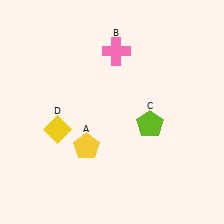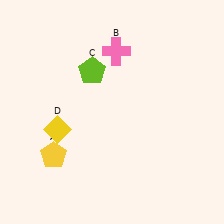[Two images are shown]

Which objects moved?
The objects that moved are: the yellow pentagon (A), the lime pentagon (C).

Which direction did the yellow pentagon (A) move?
The yellow pentagon (A) moved left.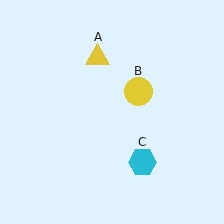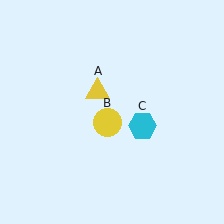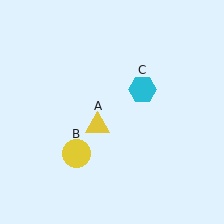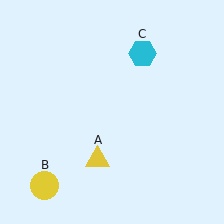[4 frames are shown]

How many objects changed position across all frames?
3 objects changed position: yellow triangle (object A), yellow circle (object B), cyan hexagon (object C).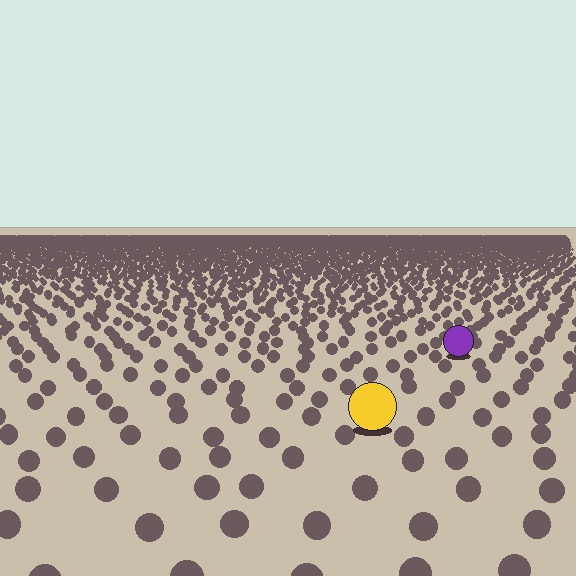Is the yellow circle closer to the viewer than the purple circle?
Yes. The yellow circle is closer — you can tell from the texture gradient: the ground texture is coarser near it.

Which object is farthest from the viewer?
The purple circle is farthest from the viewer. It appears smaller and the ground texture around it is denser.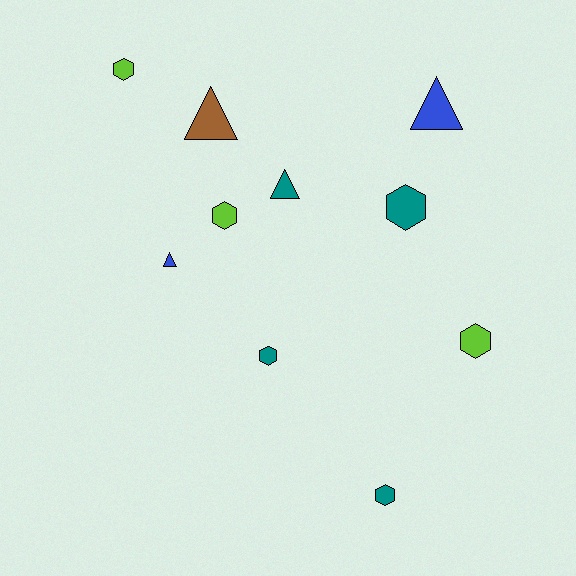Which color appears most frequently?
Teal, with 4 objects.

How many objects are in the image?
There are 10 objects.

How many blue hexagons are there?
There are no blue hexagons.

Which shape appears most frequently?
Hexagon, with 6 objects.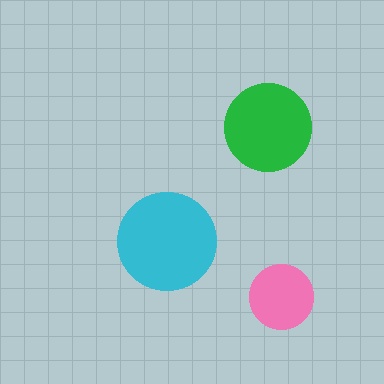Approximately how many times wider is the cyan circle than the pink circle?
About 1.5 times wider.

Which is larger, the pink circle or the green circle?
The green one.